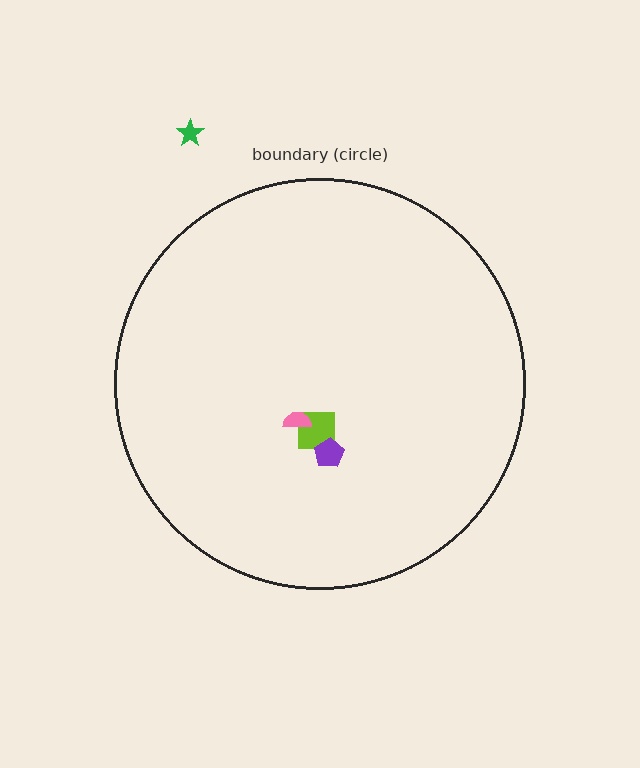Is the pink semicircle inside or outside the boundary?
Inside.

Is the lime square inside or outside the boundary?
Inside.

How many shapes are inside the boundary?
3 inside, 1 outside.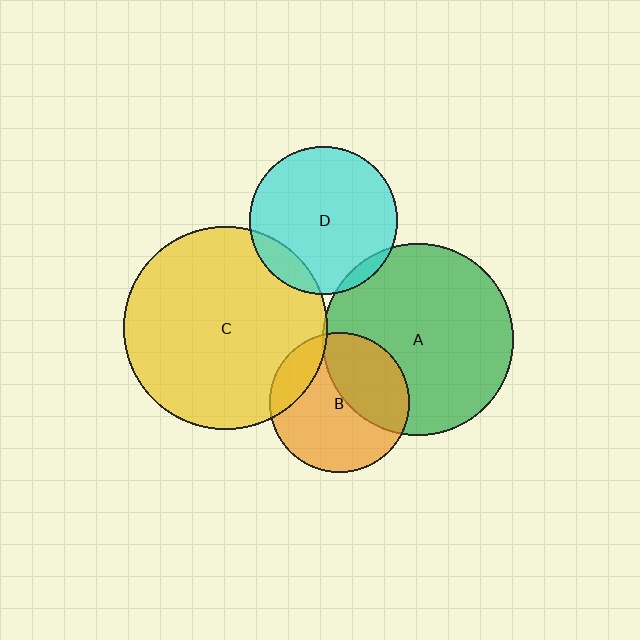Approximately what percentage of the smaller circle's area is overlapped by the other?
Approximately 5%.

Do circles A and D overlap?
Yes.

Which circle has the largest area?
Circle C (yellow).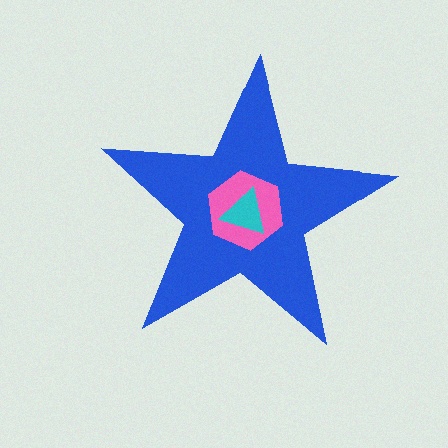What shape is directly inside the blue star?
The pink hexagon.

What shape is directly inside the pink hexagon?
The cyan triangle.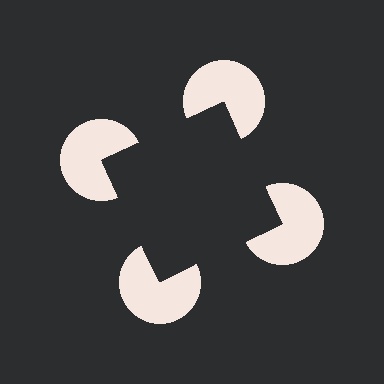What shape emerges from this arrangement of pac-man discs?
An illusory square — its edges are inferred from the aligned wedge cuts in the pac-man discs, not physically drawn.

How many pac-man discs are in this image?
There are 4 — one at each vertex of the illusory square.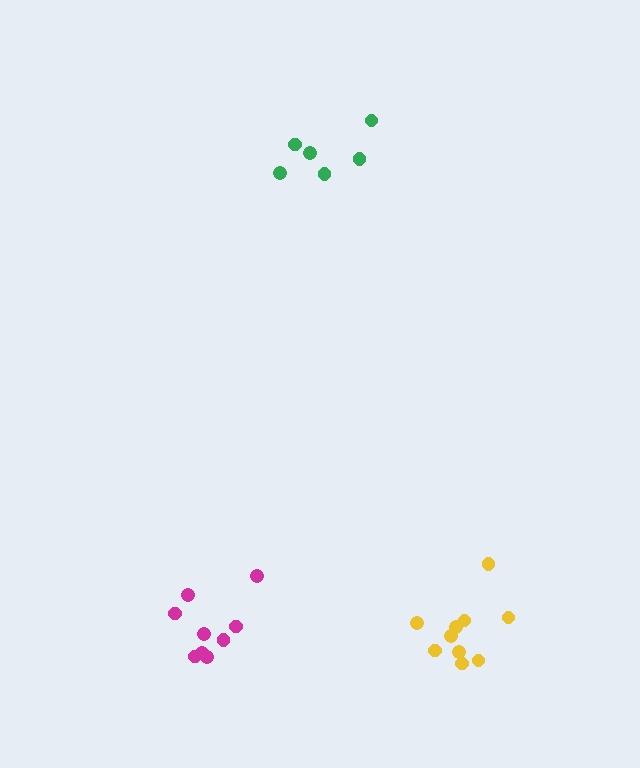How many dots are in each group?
Group 1: 10 dots, Group 2: 6 dots, Group 3: 9 dots (25 total).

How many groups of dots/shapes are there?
There are 3 groups.